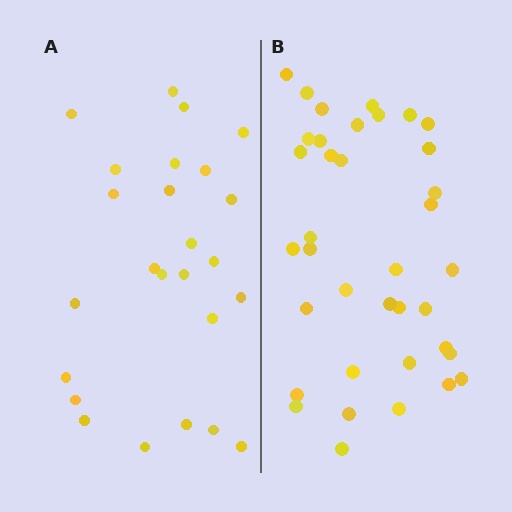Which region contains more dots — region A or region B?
Region B (the right region) has more dots.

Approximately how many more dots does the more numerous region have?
Region B has roughly 12 or so more dots than region A.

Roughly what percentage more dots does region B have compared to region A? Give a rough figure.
About 50% more.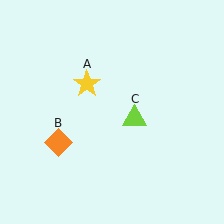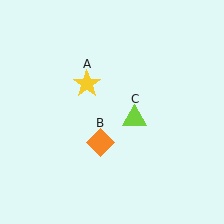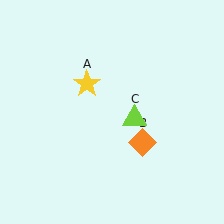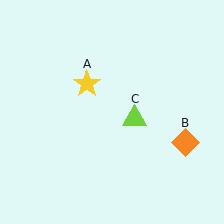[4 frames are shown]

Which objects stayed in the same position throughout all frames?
Yellow star (object A) and lime triangle (object C) remained stationary.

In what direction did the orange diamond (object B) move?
The orange diamond (object B) moved right.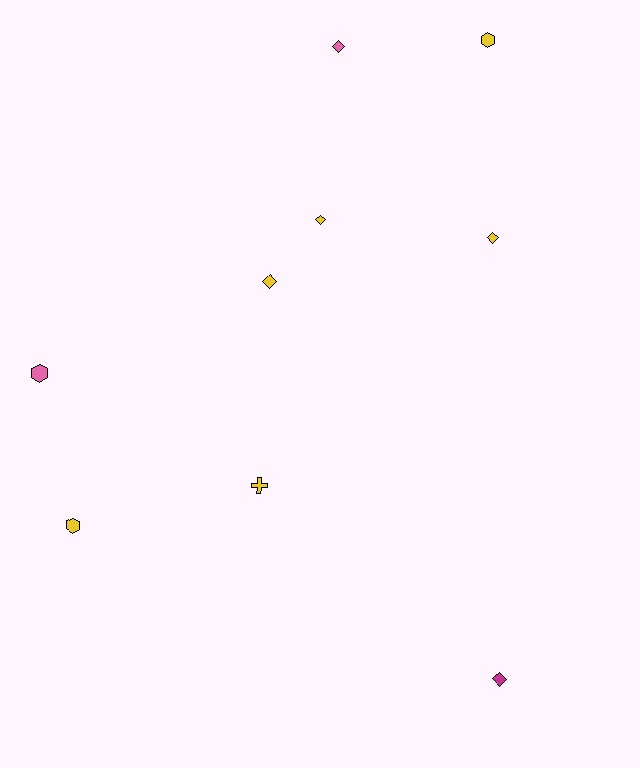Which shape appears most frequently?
Diamond, with 5 objects.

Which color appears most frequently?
Yellow, with 6 objects.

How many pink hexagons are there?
There is 1 pink hexagon.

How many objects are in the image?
There are 9 objects.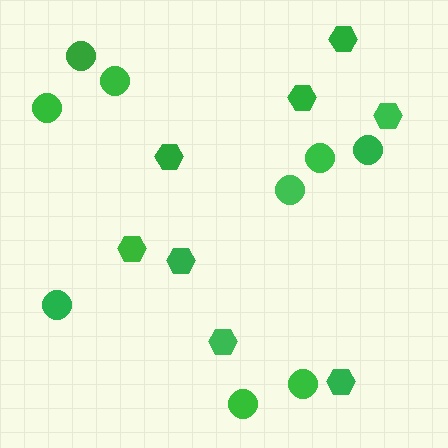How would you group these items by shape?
There are 2 groups: one group of hexagons (8) and one group of circles (9).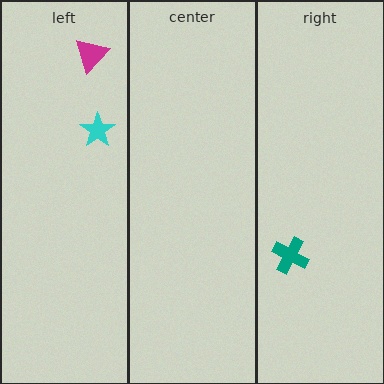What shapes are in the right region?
The teal cross.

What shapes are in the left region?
The magenta triangle, the cyan star.